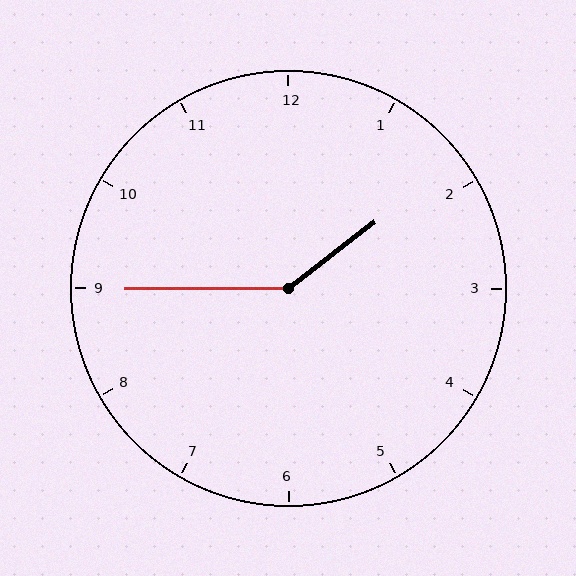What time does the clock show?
1:45.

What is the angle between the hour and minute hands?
Approximately 142 degrees.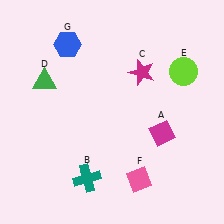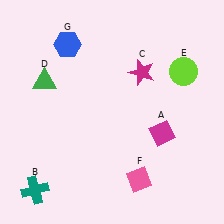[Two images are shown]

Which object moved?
The teal cross (B) moved left.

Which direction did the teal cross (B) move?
The teal cross (B) moved left.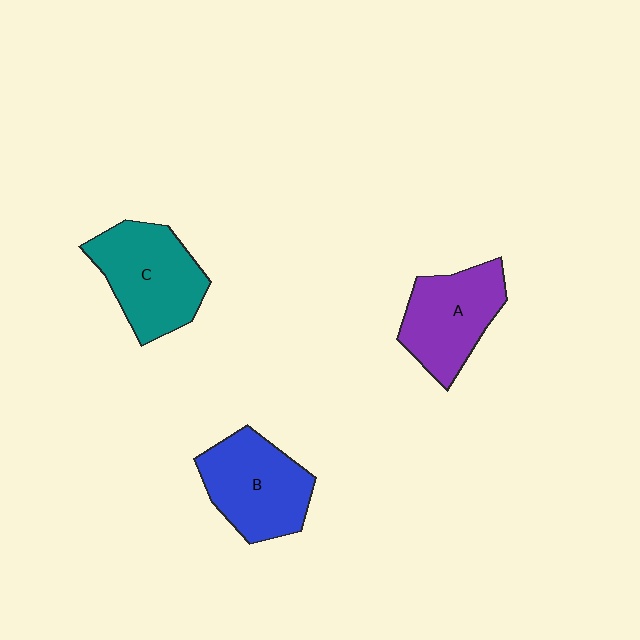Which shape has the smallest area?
Shape A (purple).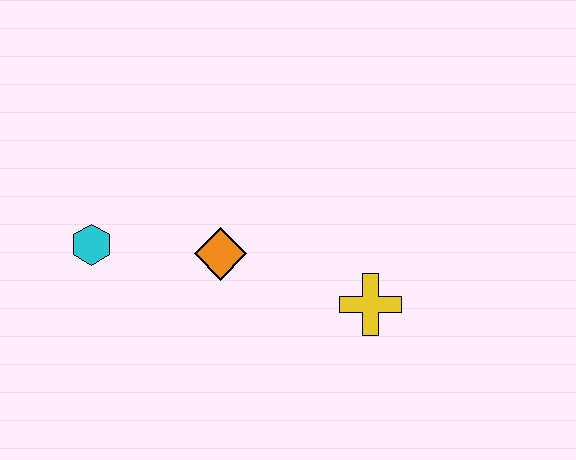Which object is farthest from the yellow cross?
The cyan hexagon is farthest from the yellow cross.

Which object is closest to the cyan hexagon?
The orange diamond is closest to the cyan hexagon.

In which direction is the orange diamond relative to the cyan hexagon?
The orange diamond is to the right of the cyan hexagon.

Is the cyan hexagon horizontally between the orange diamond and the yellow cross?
No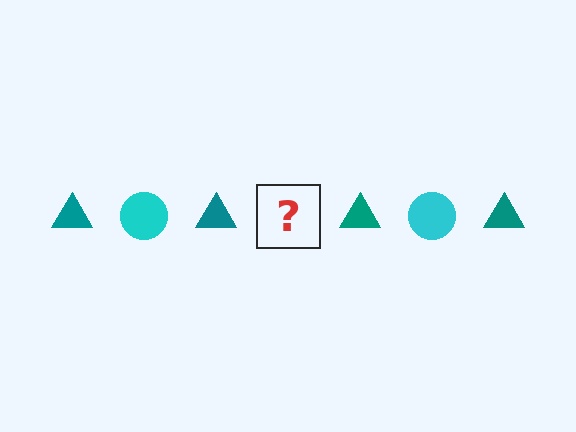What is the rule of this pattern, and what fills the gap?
The rule is that the pattern alternates between teal triangle and cyan circle. The gap should be filled with a cyan circle.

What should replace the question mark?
The question mark should be replaced with a cyan circle.